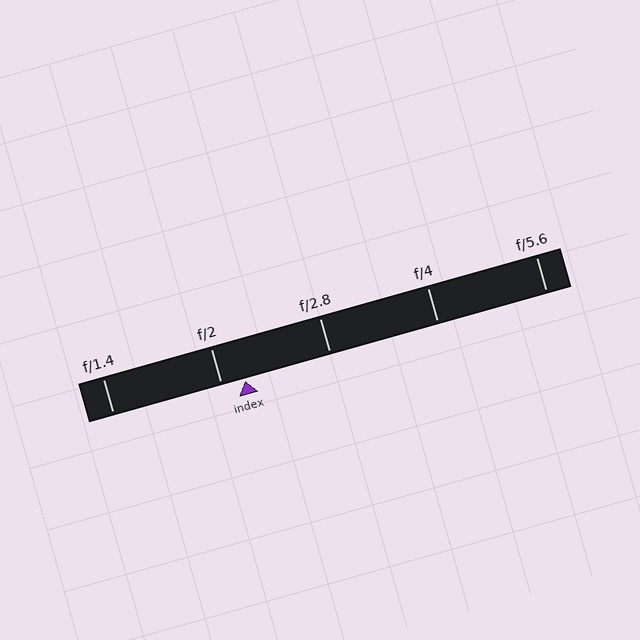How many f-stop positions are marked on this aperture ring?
There are 5 f-stop positions marked.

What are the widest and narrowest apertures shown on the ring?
The widest aperture shown is f/1.4 and the narrowest is f/5.6.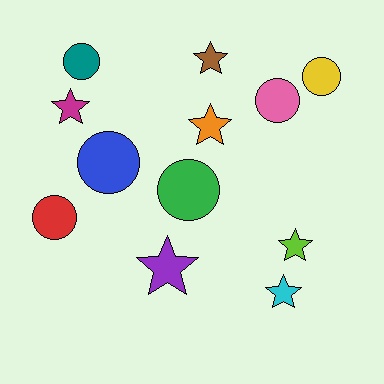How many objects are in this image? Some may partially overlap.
There are 12 objects.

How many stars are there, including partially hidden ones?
There are 6 stars.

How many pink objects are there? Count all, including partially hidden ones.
There is 1 pink object.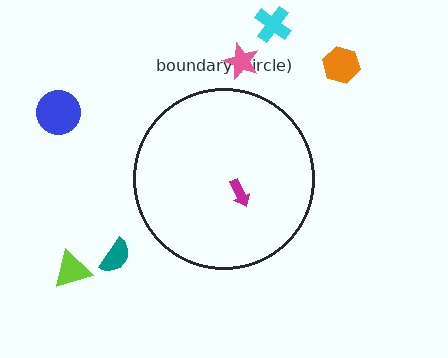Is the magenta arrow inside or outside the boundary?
Inside.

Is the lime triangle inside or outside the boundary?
Outside.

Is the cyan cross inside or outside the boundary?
Outside.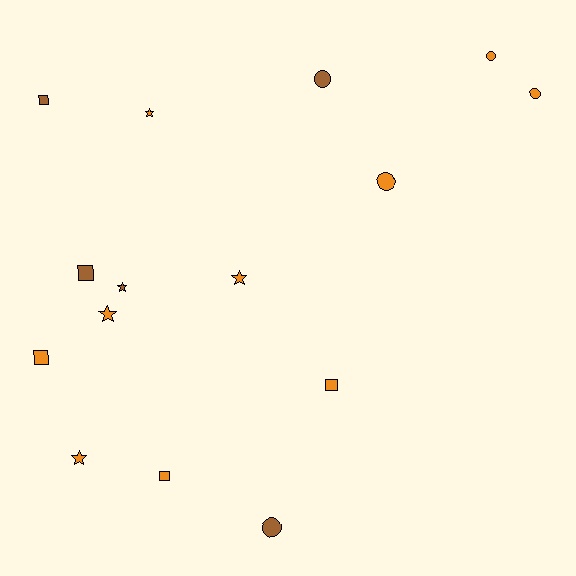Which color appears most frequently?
Orange, with 10 objects.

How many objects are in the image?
There are 15 objects.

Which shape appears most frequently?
Circle, with 5 objects.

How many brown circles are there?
There are 2 brown circles.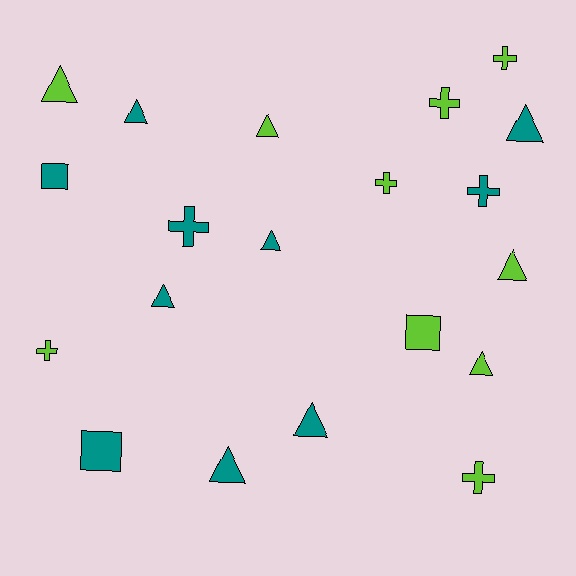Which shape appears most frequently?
Triangle, with 10 objects.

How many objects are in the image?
There are 20 objects.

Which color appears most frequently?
Teal, with 10 objects.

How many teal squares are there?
There are 2 teal squares.